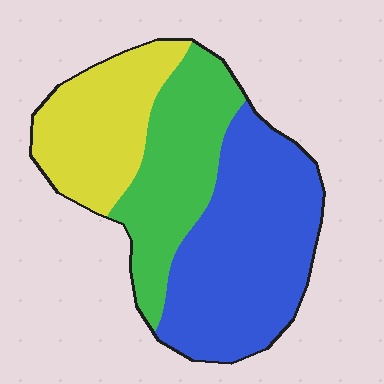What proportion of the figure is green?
Green takes up about one quarter (1/4) of the figure.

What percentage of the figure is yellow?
Yellow takes up about one quarter (1/4) of the figure.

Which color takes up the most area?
Blue, at roughly 45%.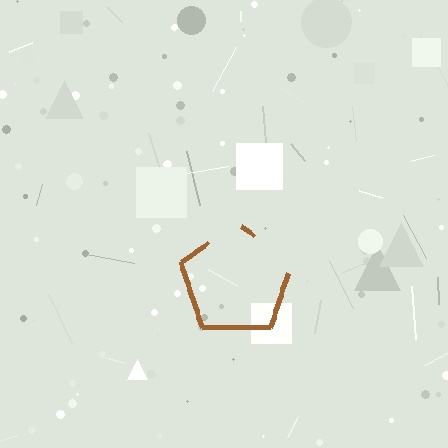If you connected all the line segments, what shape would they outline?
They would outline a pentagon.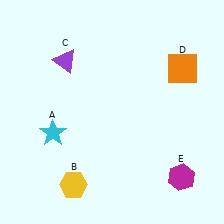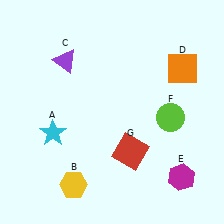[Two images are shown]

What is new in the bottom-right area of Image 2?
A red square (G) was added in the bottom-right area of Image 2.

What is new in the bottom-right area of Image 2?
A lime circle (F) was added in the bottom-right area of Image 2.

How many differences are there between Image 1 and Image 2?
There are 2 differences between the two images.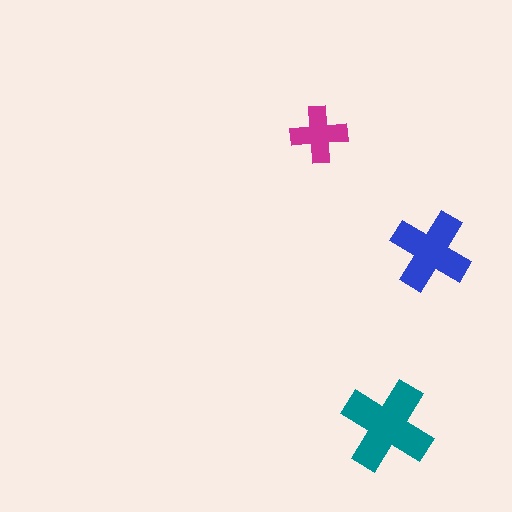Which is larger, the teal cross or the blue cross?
The teal one.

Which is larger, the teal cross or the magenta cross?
The teal one.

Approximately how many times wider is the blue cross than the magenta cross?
About 1.5 times wider.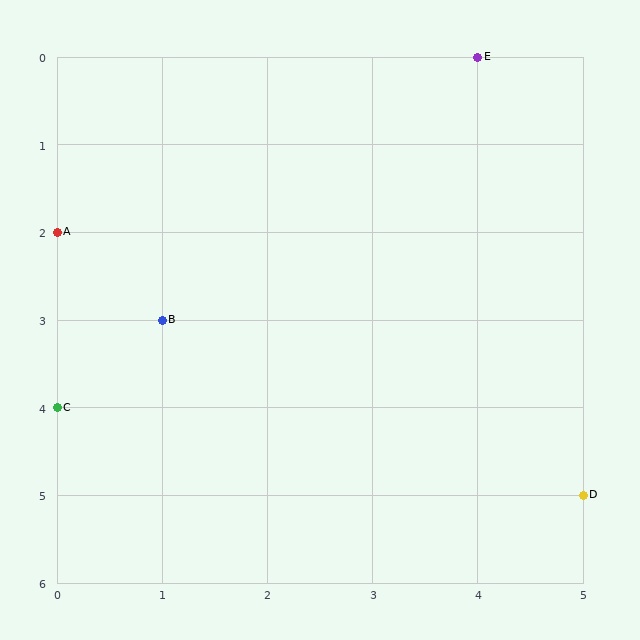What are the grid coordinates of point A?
Point A is at grid coordinates (0, 2).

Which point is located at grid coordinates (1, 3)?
Point B is at (1, 3).